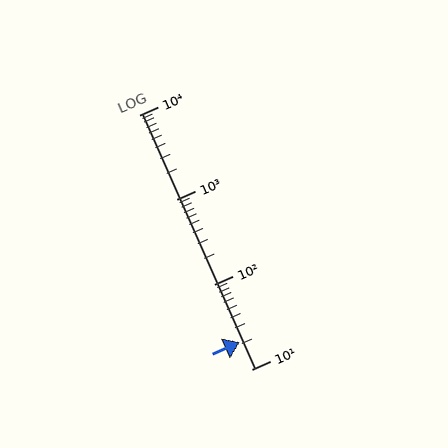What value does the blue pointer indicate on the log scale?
The pointer indicates approximately 21.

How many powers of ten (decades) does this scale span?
The scale spans 3 decades, from 10 to 10000.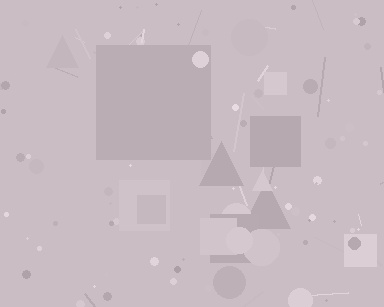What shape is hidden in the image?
A square is hidden in the image.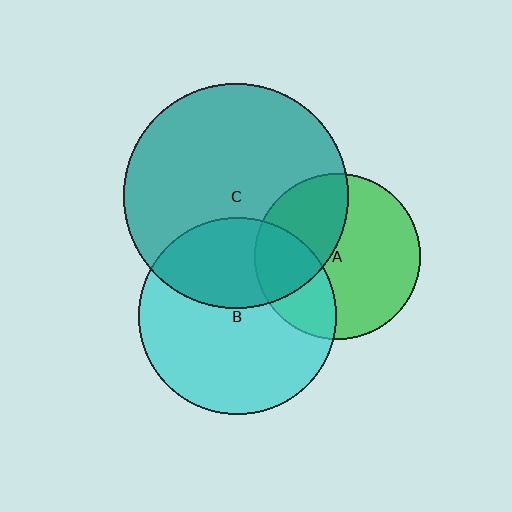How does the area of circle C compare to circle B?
Approximately 1.3 times.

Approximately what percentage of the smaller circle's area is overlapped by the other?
Approximately 40%.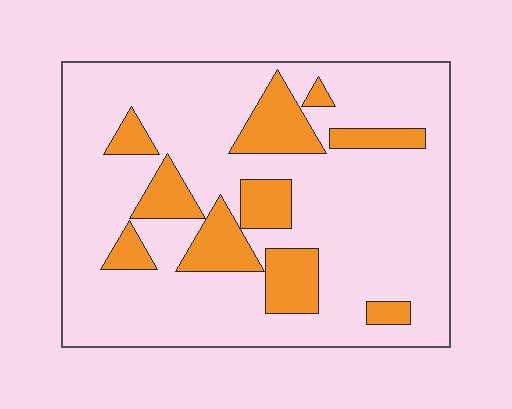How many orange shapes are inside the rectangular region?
10.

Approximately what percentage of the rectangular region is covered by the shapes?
Approximately 20%.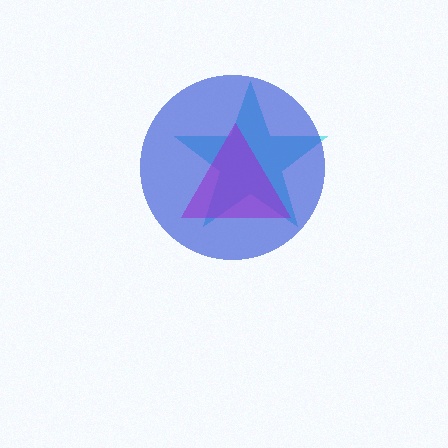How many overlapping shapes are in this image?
There are 3 overlapping shapes in the image.